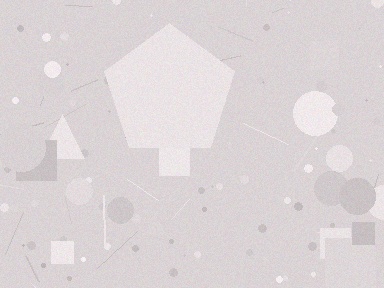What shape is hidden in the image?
A pentagon is hidden in the image.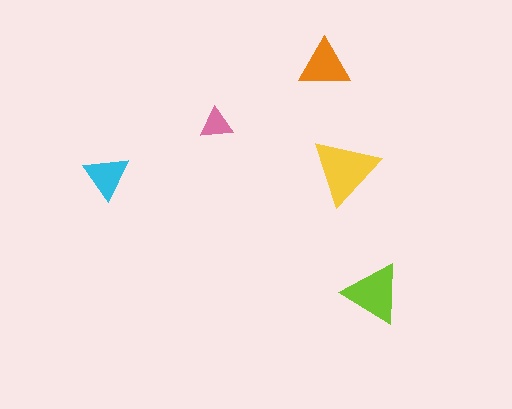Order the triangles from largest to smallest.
the yellow one, the lime one, the orange one, the cyan one, the pink one.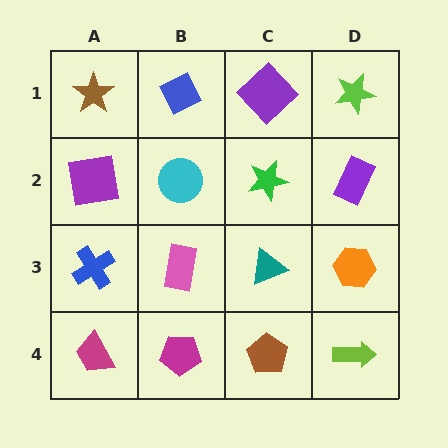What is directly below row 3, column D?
A lime arrow.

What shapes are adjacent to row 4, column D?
An orange hexagon (row 3, column D), a brown pentagon (row 4, column C).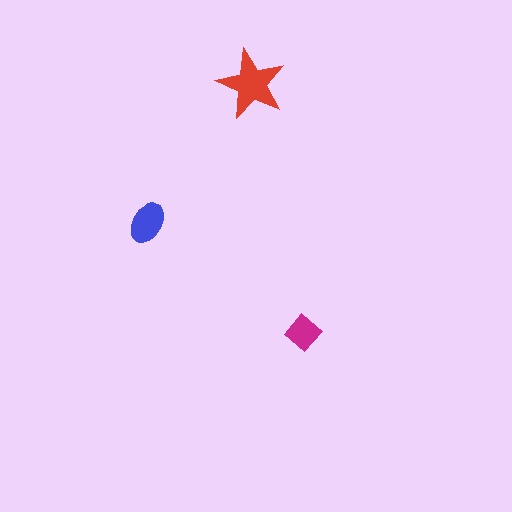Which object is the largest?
The red star.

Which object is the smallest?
The magenta diamond.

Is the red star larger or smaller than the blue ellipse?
Larger.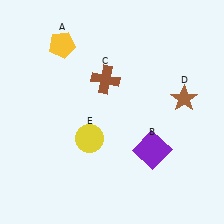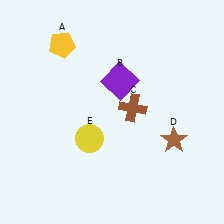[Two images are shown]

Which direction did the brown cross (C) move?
The brown cross (C) moved down.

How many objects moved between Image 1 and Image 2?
3 objects moved between the two images.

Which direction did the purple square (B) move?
The purple square (B) moved up.